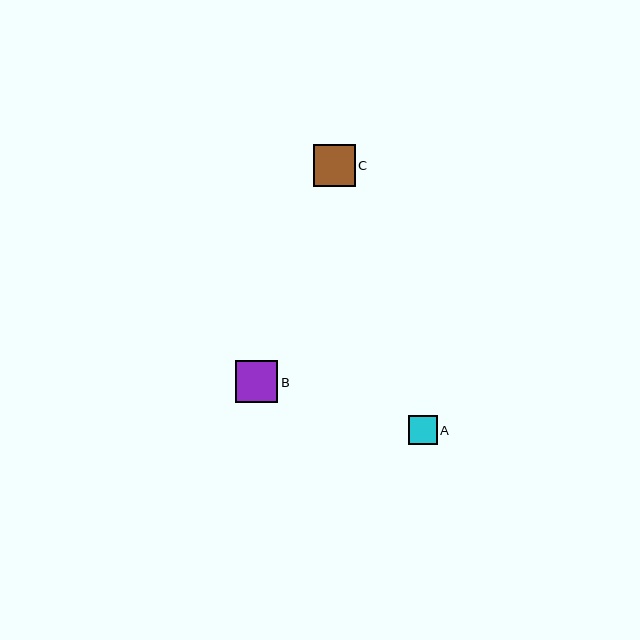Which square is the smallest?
Square A is the smallest with a size of approximately 29 pixels.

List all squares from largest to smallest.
From largest to smallest: B, C, A.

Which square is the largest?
Square B is the largest with a size of approximately 42 pixels.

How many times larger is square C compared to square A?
Square C is approximately 1.4 times the size of square A.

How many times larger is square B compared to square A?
Square B is approximately 1.4 times the size of square A.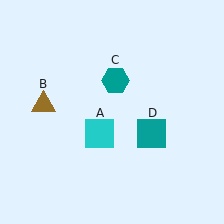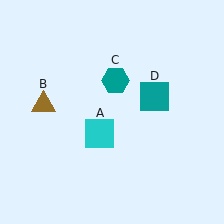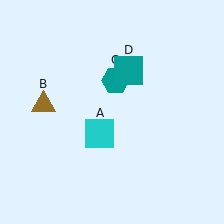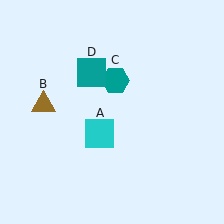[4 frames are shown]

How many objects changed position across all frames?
1 object changed position: teal square (object D).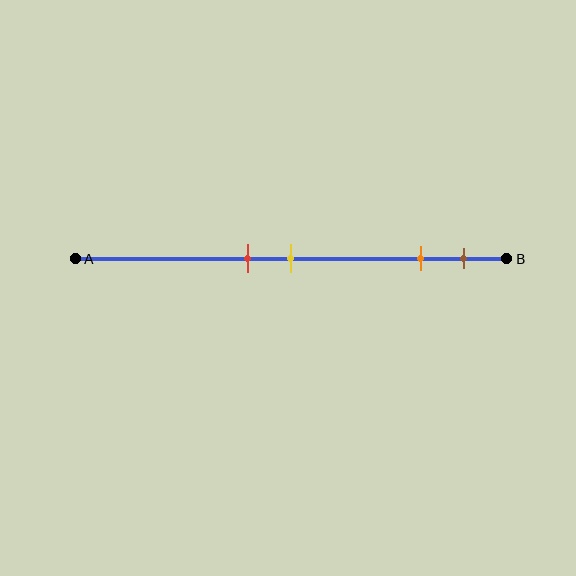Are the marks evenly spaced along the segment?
No, the marks are not evenly spaced.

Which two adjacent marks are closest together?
The red and yellow marks are the closest adjacent pair.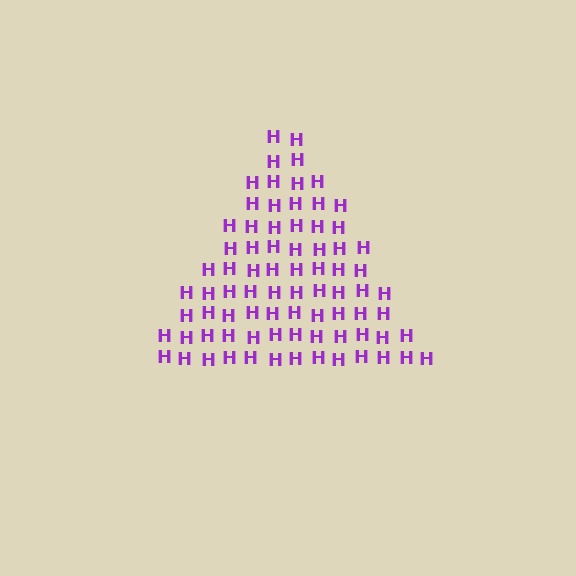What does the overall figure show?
The overall figure shows a triangle.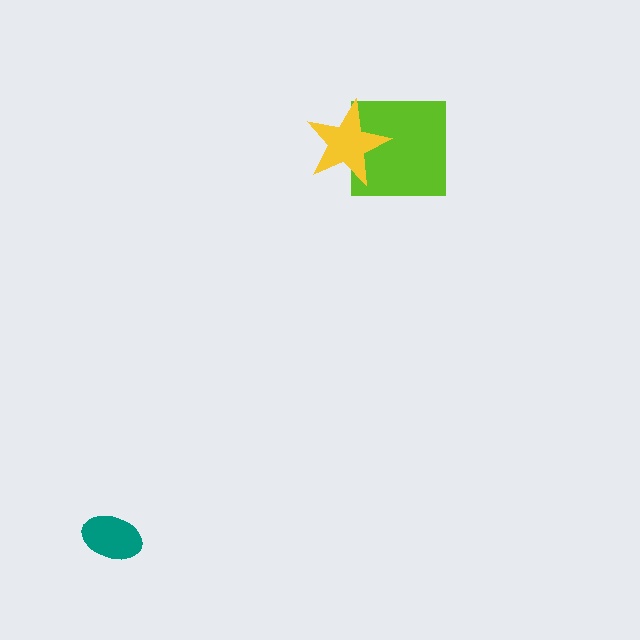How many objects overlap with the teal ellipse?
0 objects overlap with the teal ellipse.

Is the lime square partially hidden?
Yes, it is partially covered by another shape.